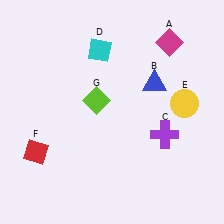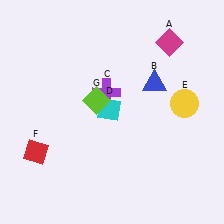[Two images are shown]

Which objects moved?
The objects that moved are: the purple cross (C), the cyan diamond (D).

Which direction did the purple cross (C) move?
The purple cross (C) moved left.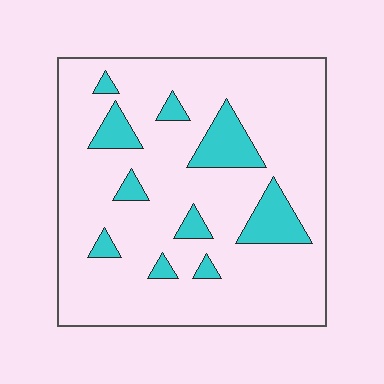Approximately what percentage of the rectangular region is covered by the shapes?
Approximately 15%.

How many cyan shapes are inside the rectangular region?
10.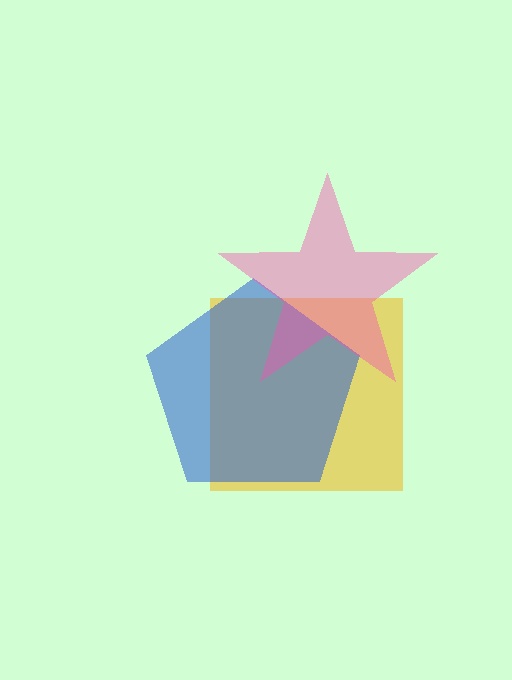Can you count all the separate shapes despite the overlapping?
Yes, there are 3 separate shapes.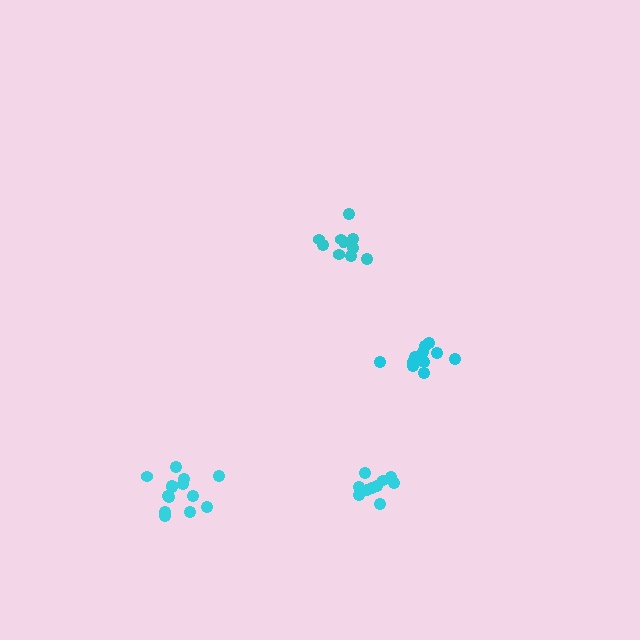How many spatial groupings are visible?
There are 4 spatial groupings.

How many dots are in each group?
Group 1: 12 dots, Group 2: 10 dots, Group 3: 10 dots, Group 4: 14 dots (46 total).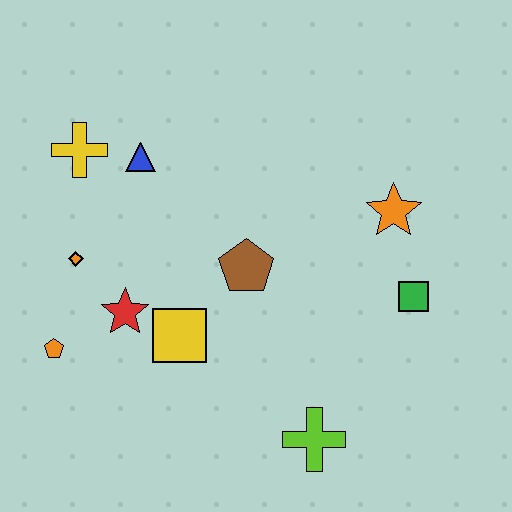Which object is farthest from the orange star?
The orange pentagon is farthest from the orange star.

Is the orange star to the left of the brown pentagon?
No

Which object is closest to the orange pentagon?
The red star is closest to the orange pentagon.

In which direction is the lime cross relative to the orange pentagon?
The lime cross is to the right of the orange pentagon.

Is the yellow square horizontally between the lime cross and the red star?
Yes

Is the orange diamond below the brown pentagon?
No